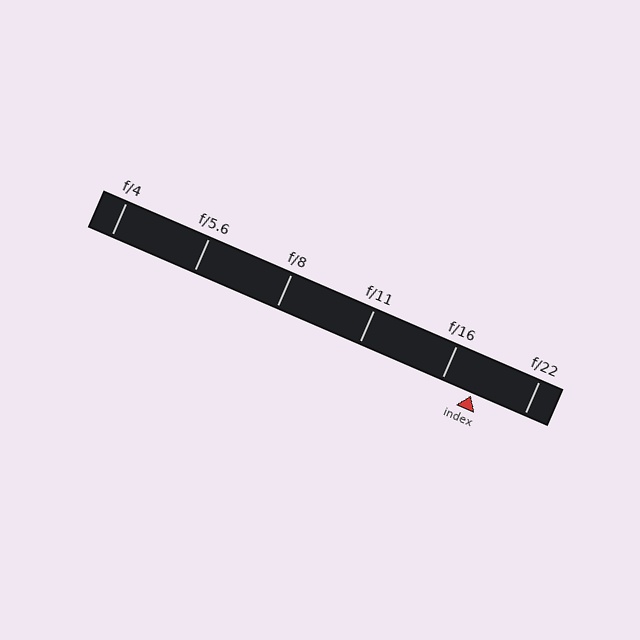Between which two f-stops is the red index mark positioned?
The index mark is between f/16 and f/22.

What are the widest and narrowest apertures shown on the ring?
The widest aperture shown is f/4 and the narrowest is f/22.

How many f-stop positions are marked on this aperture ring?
There are 6 f-stop positions marked.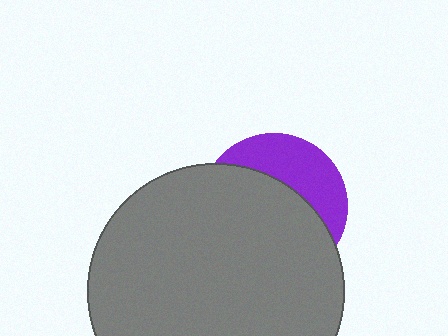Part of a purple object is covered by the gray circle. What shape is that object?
It is a circle.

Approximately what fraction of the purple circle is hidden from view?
Roughly 66% of the purple circle is hidden behind the gray circle.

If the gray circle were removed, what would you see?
You would see the complete purple circle.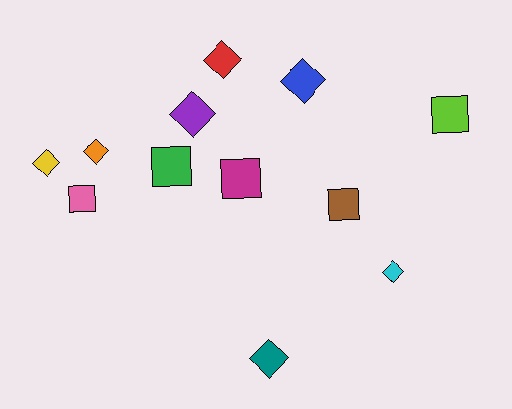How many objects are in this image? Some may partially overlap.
There are 12 objects.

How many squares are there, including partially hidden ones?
There are 5 squares.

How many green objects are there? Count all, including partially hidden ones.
There is 1 green object.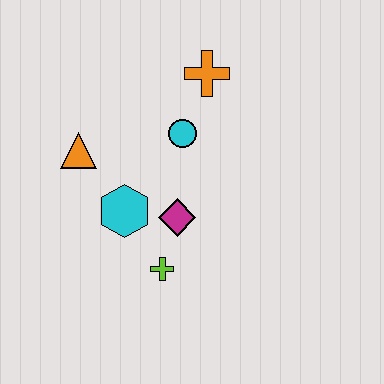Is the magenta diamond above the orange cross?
No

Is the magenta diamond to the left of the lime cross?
No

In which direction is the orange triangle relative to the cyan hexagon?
The orange triangle is above the cyan hexagon.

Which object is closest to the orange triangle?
The cyan hexagon is closest to the orange triangle.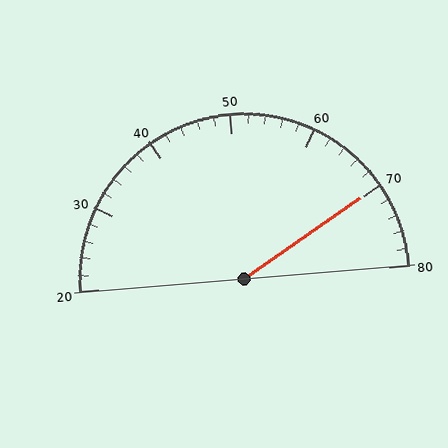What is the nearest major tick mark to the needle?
The nearest major tick mark is 70.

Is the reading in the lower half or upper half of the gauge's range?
The reading is in the upper half of the range (20 to 80).